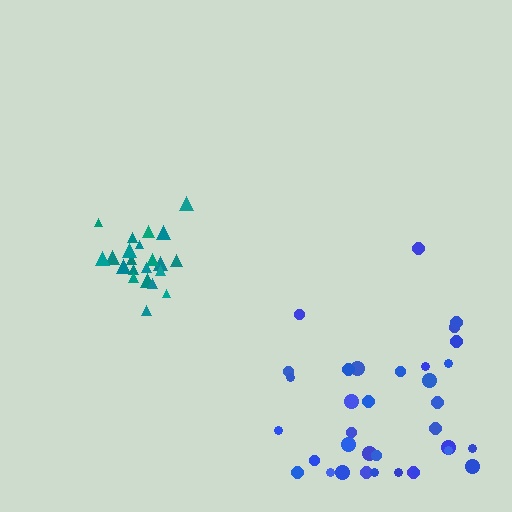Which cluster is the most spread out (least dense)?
Blue.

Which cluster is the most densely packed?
Teal.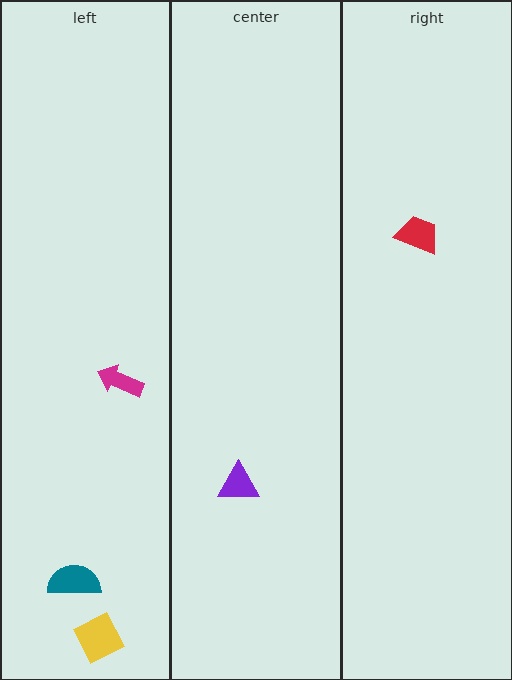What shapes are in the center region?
The purple triangle.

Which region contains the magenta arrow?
The left region.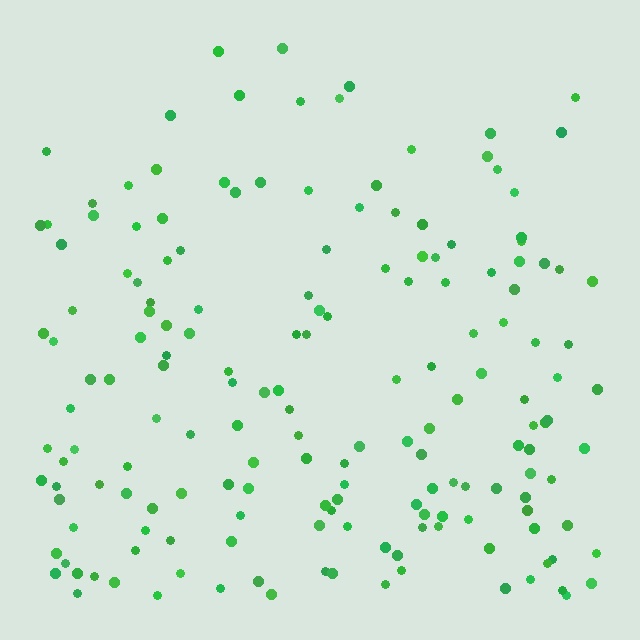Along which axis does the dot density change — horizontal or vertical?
Vertical.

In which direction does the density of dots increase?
From top to bottom, with the bottom side densest.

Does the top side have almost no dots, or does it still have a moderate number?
Still a moderate number, just noticeably fewer than the bottom.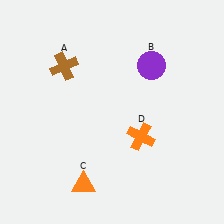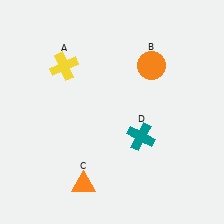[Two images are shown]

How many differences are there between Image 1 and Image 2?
There are 3 differences between the two images.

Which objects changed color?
A changed from brown to yellow. B changed from purple to orange. D changed from orange to teal.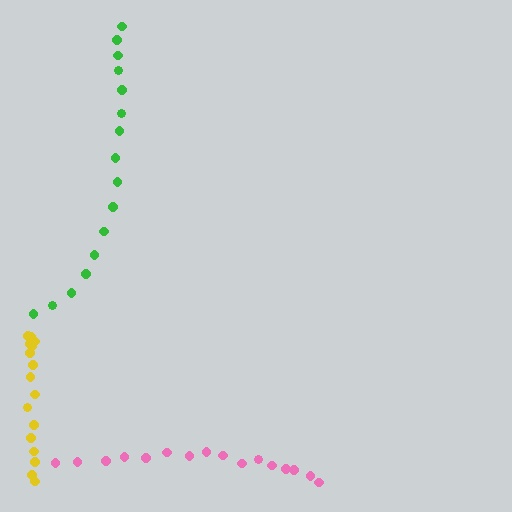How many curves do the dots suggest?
There are 3 distinct paths.